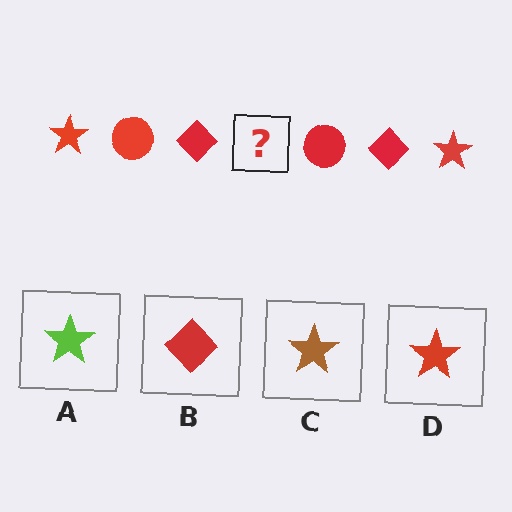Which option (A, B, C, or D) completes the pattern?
D.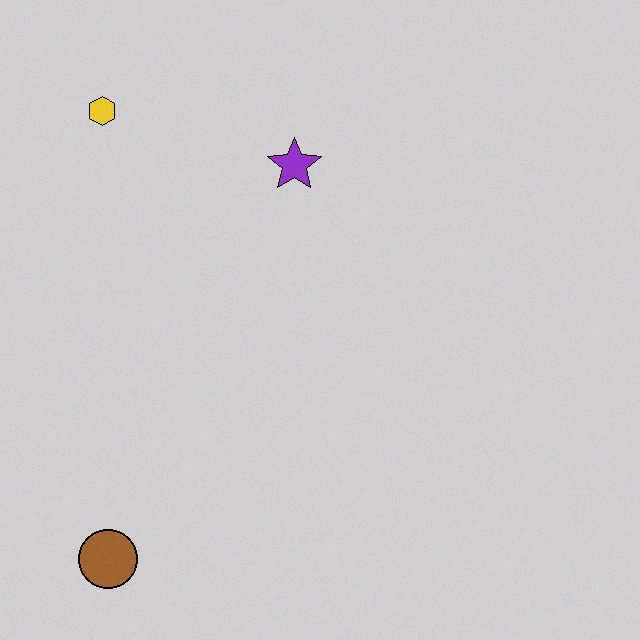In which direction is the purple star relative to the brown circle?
The purple star is above the brown circle.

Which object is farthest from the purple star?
The brown circle is farthest from the purple star.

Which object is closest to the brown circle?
The purple star is closest to the brown circle.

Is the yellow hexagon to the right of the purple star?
No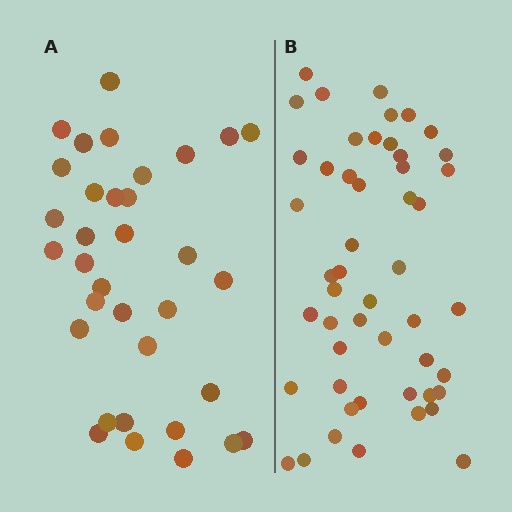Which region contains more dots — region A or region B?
Region B (the right region) has more dots.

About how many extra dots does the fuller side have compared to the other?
Region B has approximately 15 more dots than region A.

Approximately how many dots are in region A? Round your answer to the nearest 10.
About 30 dots. (The exact count is 34, which rounds to 30.)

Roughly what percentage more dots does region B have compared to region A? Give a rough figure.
About 45% more.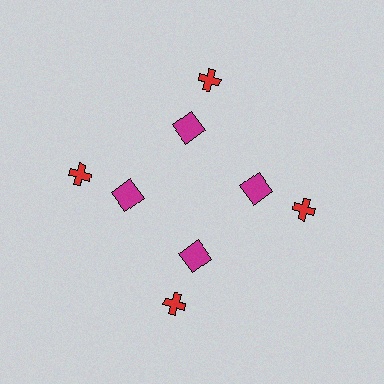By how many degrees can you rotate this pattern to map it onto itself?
The pattern maps onto itself every 90 degrees of rotation.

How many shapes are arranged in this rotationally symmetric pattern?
There are 8 shapes, arranged in 4 groups of 2.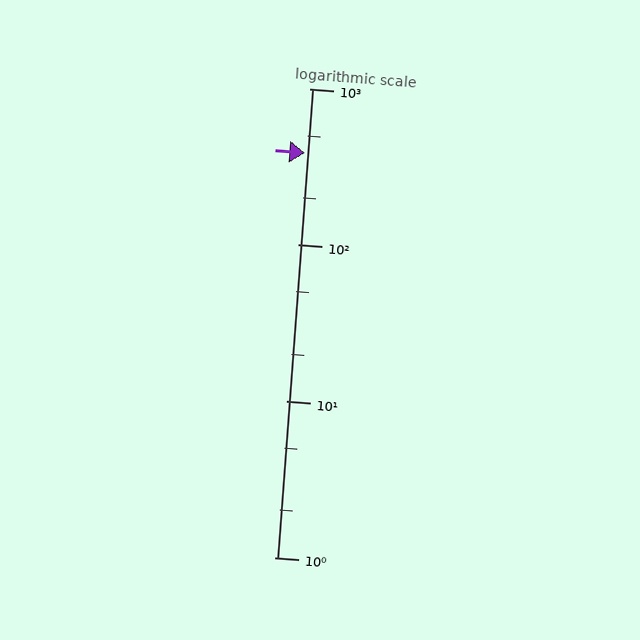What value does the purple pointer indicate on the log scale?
The pointer indicates approximately 390.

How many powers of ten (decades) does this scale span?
The scale spans 3 decades, from 1 to 1000.